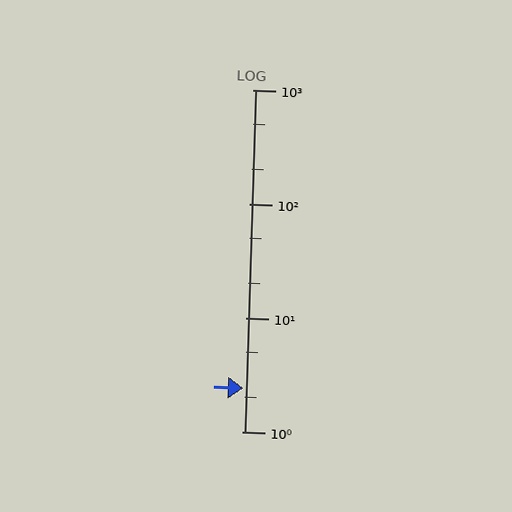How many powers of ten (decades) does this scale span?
The scale spans 3 decades, from 1 to 1000.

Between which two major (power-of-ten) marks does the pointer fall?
The pointer is between 1 and 10.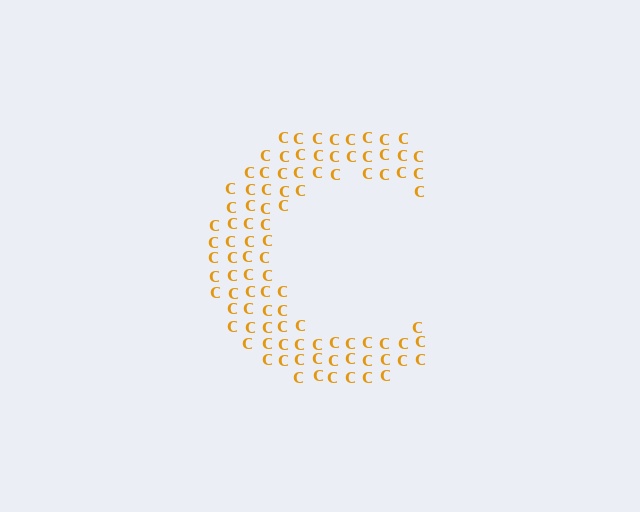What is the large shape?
The large shape is the letter C.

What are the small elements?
The small elements are letter C's.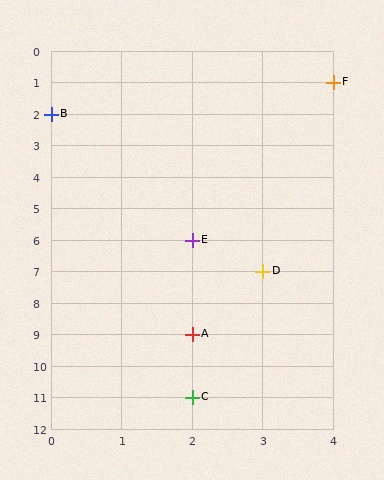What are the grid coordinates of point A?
Point A is at grid coordinates (2, 9).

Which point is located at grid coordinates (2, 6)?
Point E is at (2, 6).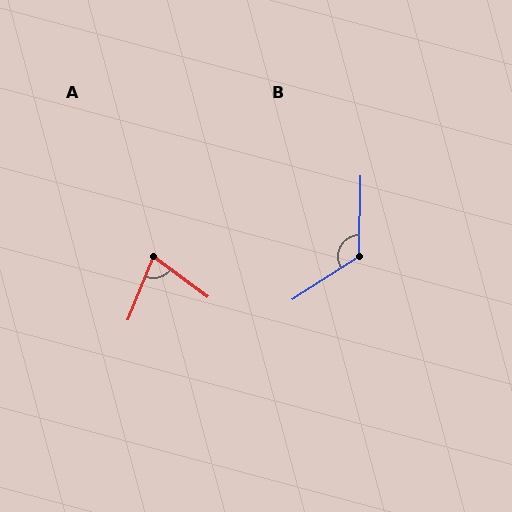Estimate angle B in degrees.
Approximately 124 degrees.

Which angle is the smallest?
A, at approximately 76 degrees.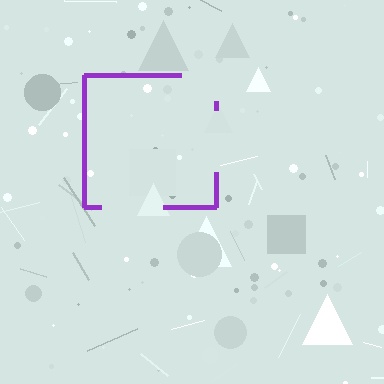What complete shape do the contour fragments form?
The contour fragments form a square.